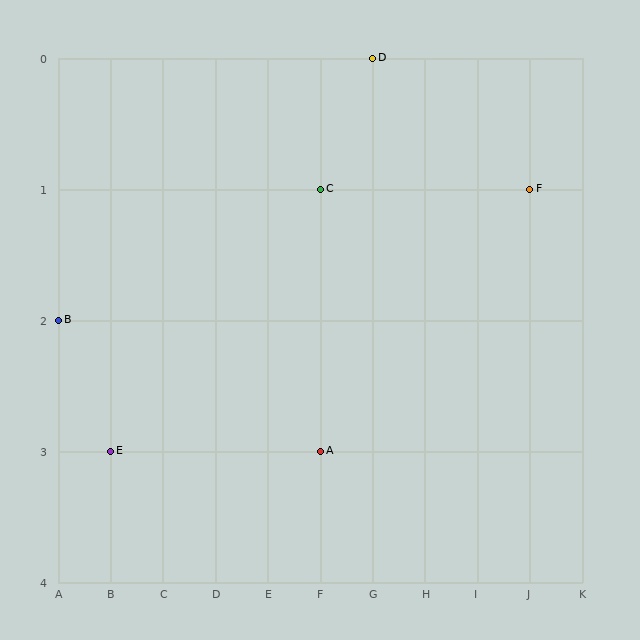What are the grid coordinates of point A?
Point A is at grid coordinates (F, 3).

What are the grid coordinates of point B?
Point B is at grid coordinates (A, 2).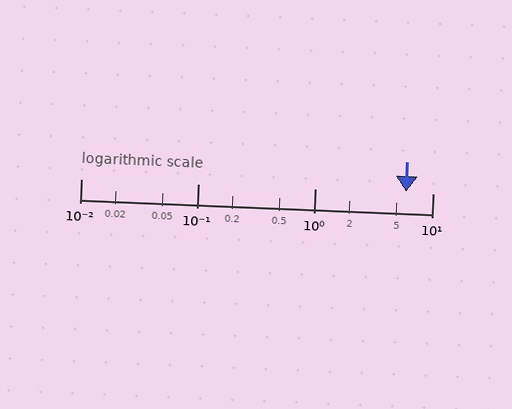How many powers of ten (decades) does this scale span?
The scale spans 3 decades, from 0.01 to 10.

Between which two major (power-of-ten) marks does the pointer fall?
The pointer is between 1 and 10.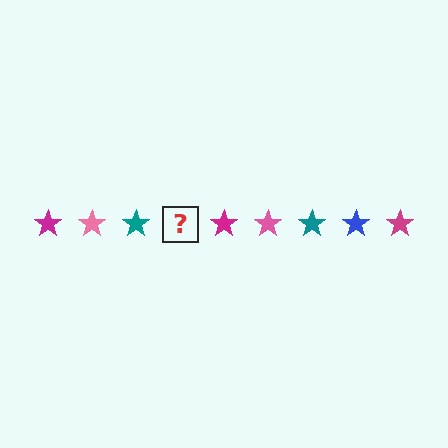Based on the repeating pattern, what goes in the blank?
The blank should be a blue star.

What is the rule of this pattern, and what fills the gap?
The rule is that the pattern cycles through magenta, pink, teal, blue stars. The gap should be filled with a blue star.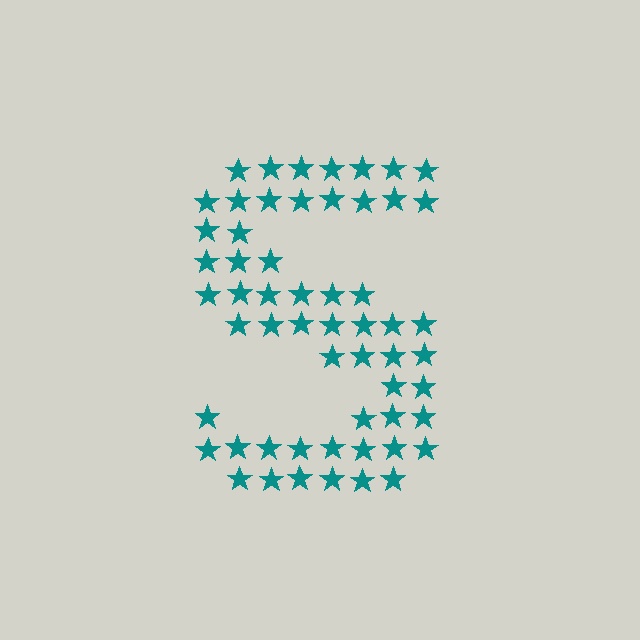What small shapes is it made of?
It is made of small stars.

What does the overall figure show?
The overall figure shows the letter S.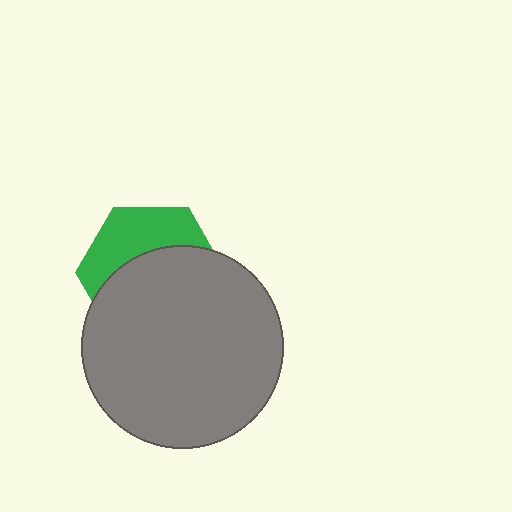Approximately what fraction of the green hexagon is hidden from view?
Roughly 62% of the green hexagon is hidden behind the gray circle.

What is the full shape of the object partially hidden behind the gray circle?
The partially hidden object is a green hexagon.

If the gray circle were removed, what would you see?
You would see the complete green hexagon.